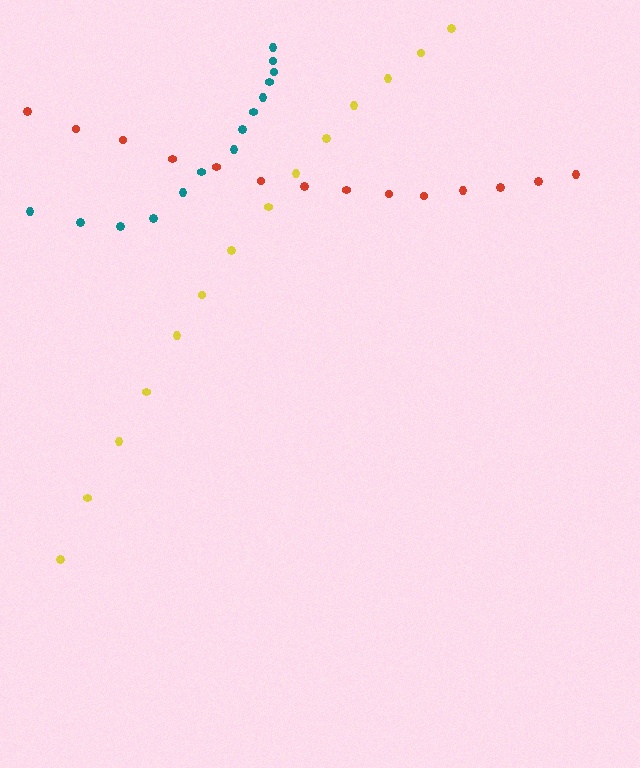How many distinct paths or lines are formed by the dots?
There are 3 distinct paths.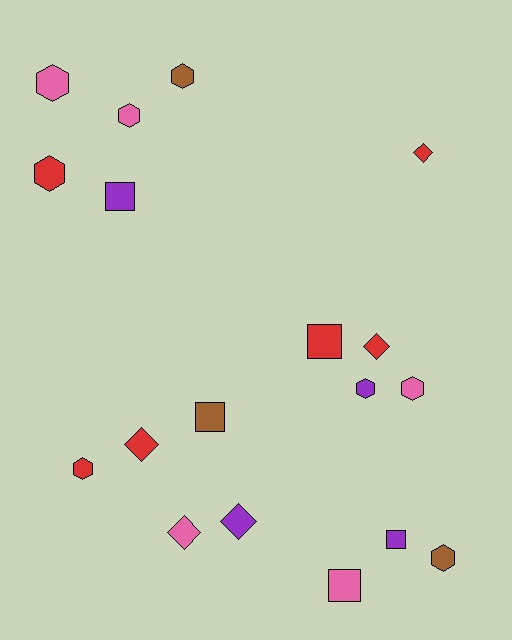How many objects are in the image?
There are 18 objects.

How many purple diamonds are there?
There is 1 purple diamond.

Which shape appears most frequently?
Hexagon, with 8 objects.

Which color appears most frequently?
Red, with 6 objects.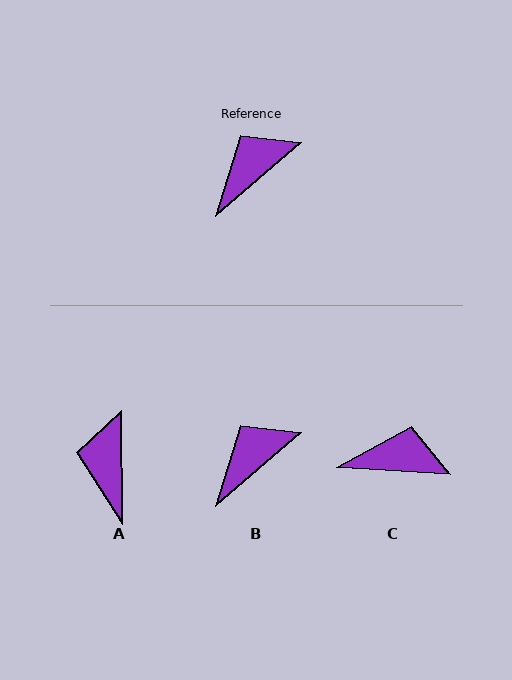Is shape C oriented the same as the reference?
No, it is off by about 44 degrees.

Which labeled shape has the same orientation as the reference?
B.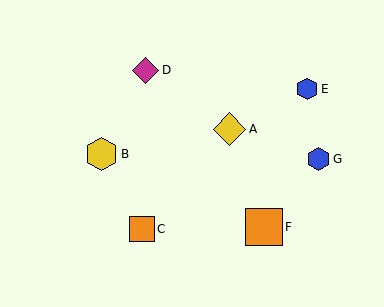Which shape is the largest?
The orange square (labeled F) is the largest.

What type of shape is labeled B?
Shape B is a yellow hexagon.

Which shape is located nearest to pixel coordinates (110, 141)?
The yellow hexagon (labeled B) at (102, 154) is nearest to that location.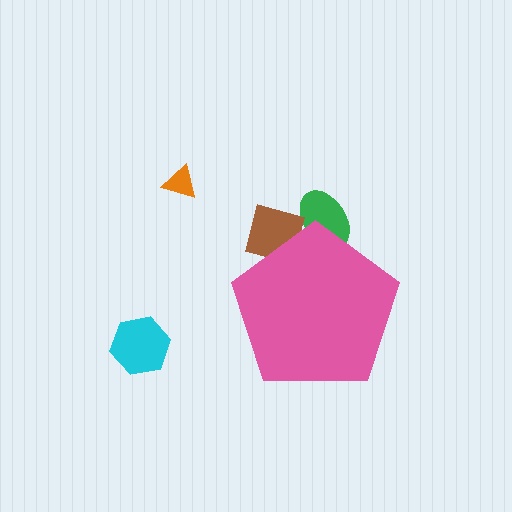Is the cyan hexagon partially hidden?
No, the cyan hexagon is fully visible.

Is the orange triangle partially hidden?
No, the orange triangle is fully visible.